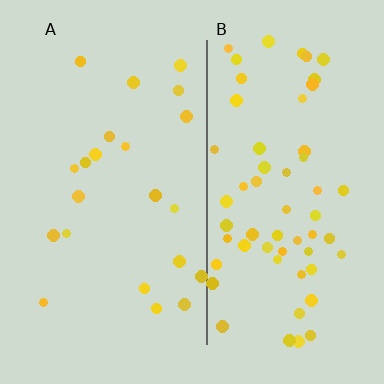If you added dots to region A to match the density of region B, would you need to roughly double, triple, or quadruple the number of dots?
Approximately triple.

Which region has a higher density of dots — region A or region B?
B (the right).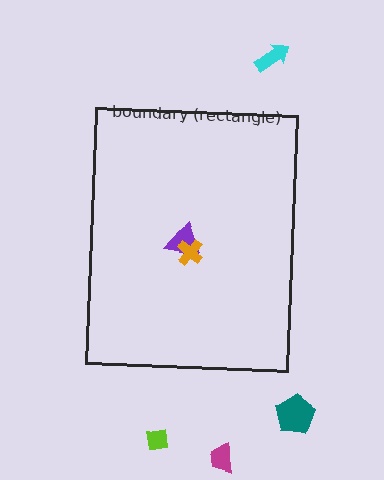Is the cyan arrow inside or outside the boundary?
Outside.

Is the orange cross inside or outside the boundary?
Inside.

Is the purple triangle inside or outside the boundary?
Inside.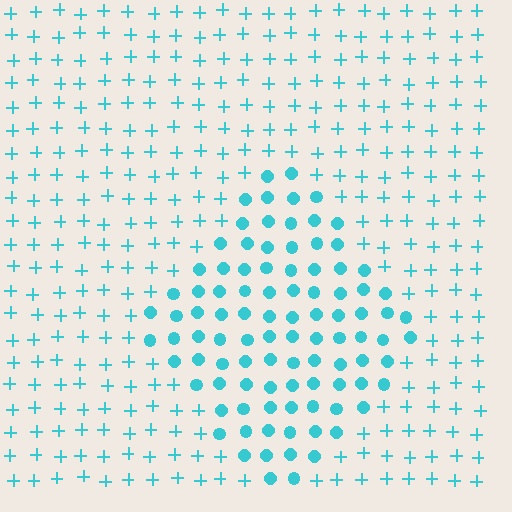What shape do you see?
I see a diamond.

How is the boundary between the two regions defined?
The boundary is defined by a change in element shape: circles inside vs. plus signs outside. All elements share the same color and spacing.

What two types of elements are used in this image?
The image uses circles inside the diamond region and plus signs outside it.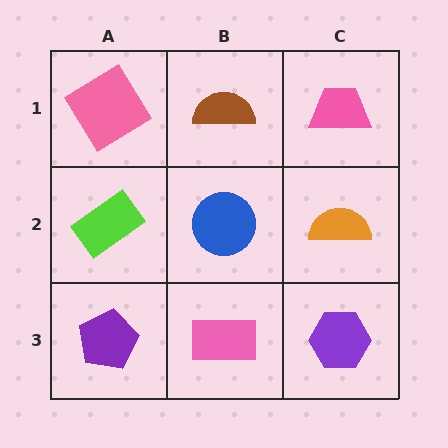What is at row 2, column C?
An orange semicircle.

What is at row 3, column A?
A purple pentagon.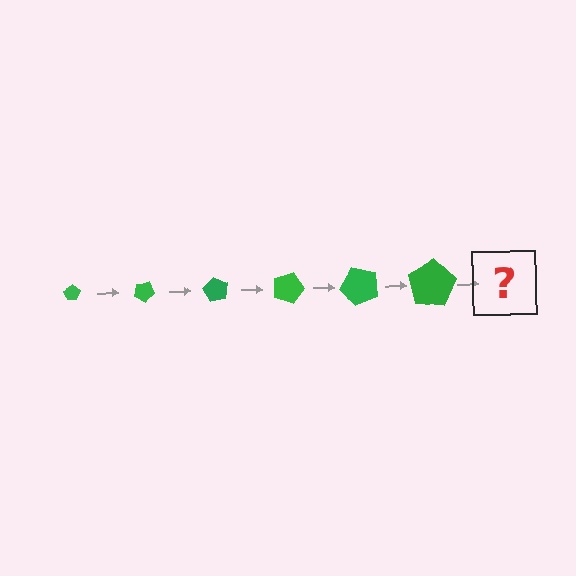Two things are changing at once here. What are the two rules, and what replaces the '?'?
The two rules are that the pentagon grows larger each step and it rotates 30 degrees each step. The '?' should be a pentagon, larger than the previous one and rotated 180 degrees from the start.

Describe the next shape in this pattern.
It should be a pentagon, larger than the previous one and rotated 180 degrees from the start.